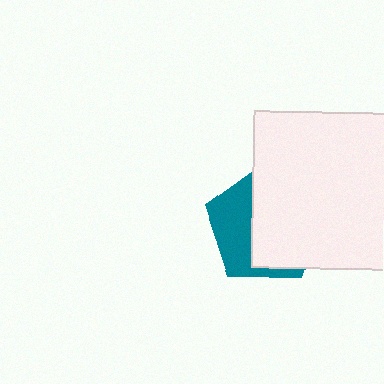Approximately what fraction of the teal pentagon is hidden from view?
Roughly 62% of the teal pentagon is hidden behind the white square.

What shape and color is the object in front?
The object in front is a white square.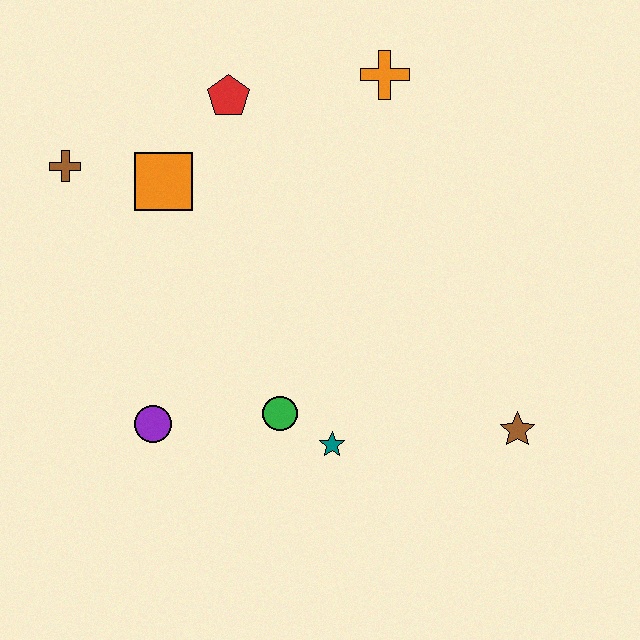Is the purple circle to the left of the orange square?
Yes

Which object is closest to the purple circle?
The green circle is closest to the purple circle.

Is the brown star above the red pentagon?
No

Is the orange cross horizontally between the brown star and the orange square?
Yes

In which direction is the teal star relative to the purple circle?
The teal star is to the right of the purple circle.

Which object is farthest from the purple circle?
The orange cross is farthest from the purple circle.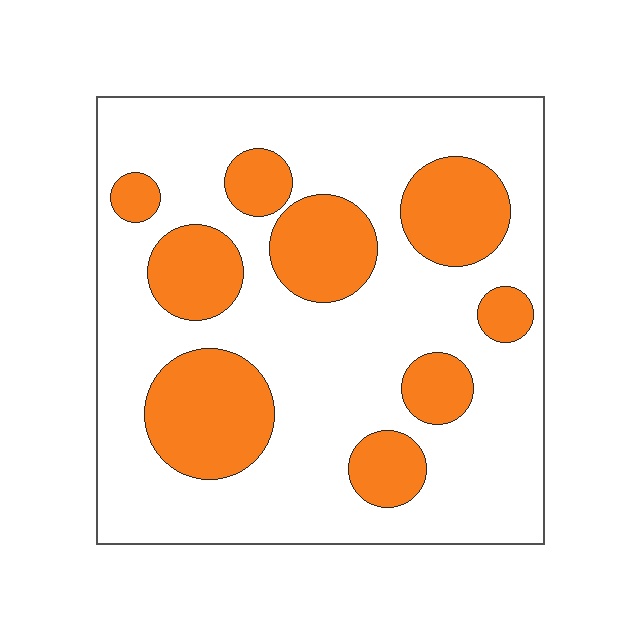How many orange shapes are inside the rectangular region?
9.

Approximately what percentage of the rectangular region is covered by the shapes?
Approximately 30%.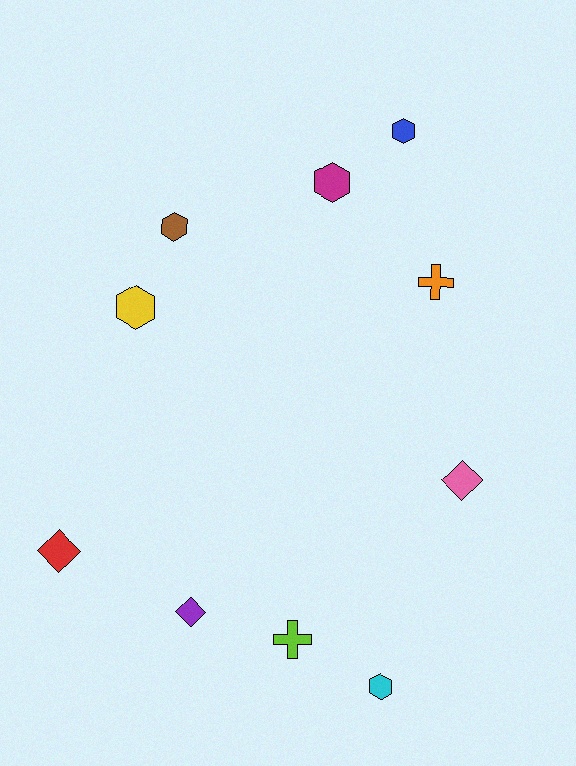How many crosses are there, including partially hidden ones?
There are 2 crosses.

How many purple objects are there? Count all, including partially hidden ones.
There is 1 purple object.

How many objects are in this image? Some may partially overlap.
There are 10 objects.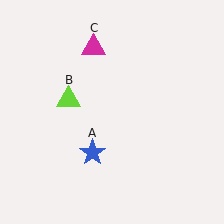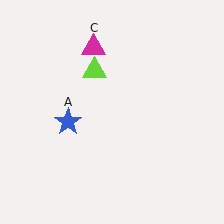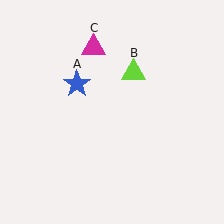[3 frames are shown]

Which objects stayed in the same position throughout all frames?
Magenta triangle (object C) remained stationary.